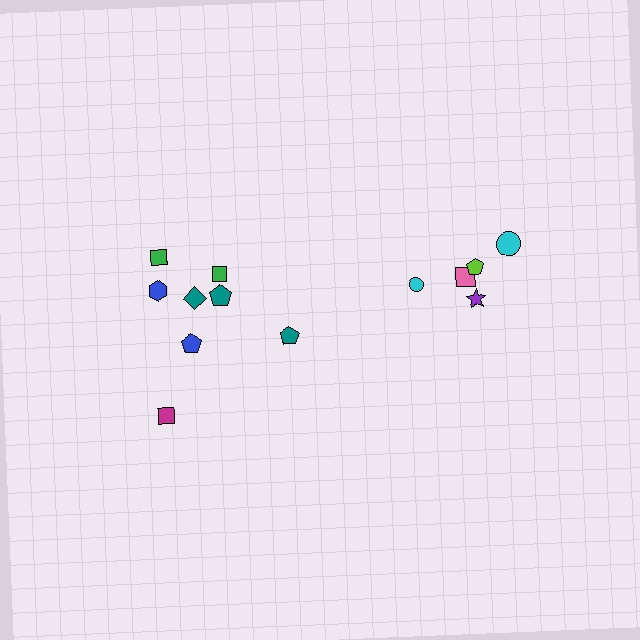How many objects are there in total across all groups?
There are 13 objects.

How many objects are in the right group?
There are 5 objects.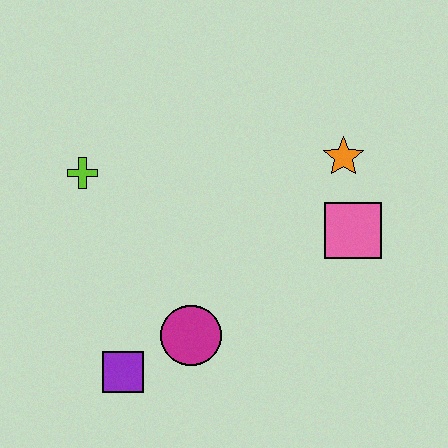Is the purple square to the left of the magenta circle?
Yes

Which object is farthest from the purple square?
The orange star is farthest from the purple square.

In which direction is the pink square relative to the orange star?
The pink square is below the orange star.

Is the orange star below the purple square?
No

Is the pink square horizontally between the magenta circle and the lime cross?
No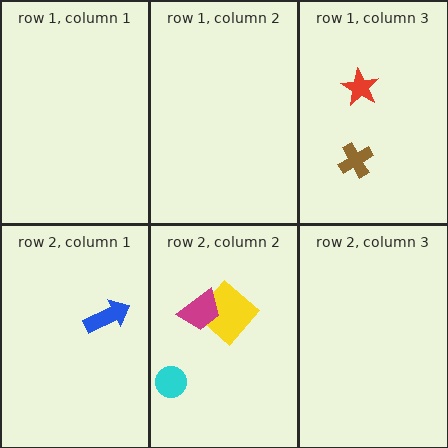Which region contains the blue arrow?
The row 2, column 1 region.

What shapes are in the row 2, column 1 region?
The blue arrow.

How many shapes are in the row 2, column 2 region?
3.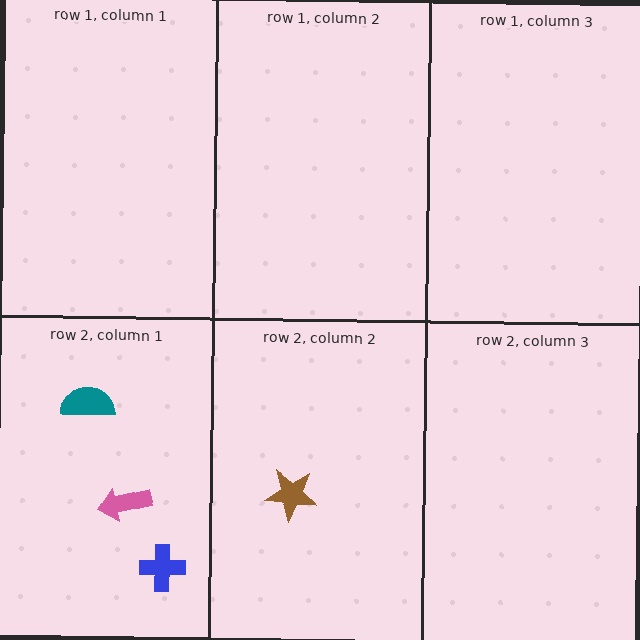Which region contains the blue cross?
The row 2, column 1 region.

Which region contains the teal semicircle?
The row 2, column 1 region.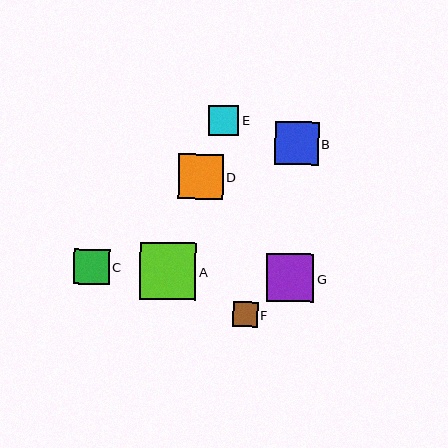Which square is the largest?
Square A is the largest with a size of approximately 56 pixels.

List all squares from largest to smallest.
From largest to smallest: A, G, D, B, C, E, F.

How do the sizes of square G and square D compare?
Square G and square D are approximately the same size.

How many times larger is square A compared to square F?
Square A is approximately 2.3 times the size of square F.